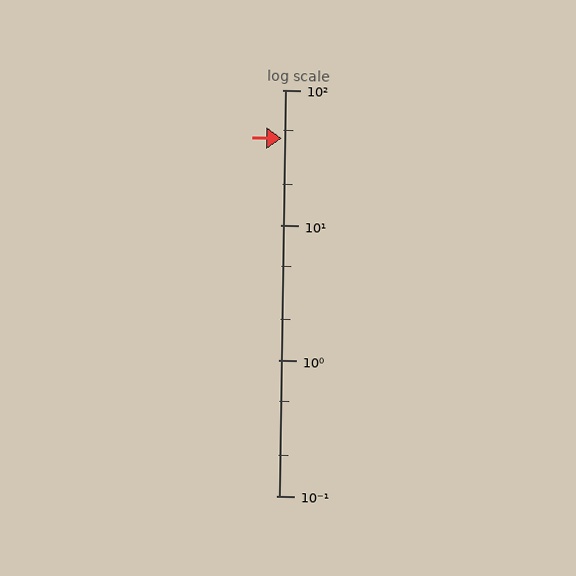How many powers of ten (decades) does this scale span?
The scale spans 3 decades, from 0.1 to 100.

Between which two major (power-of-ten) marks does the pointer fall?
The pointer is between 10 and 100.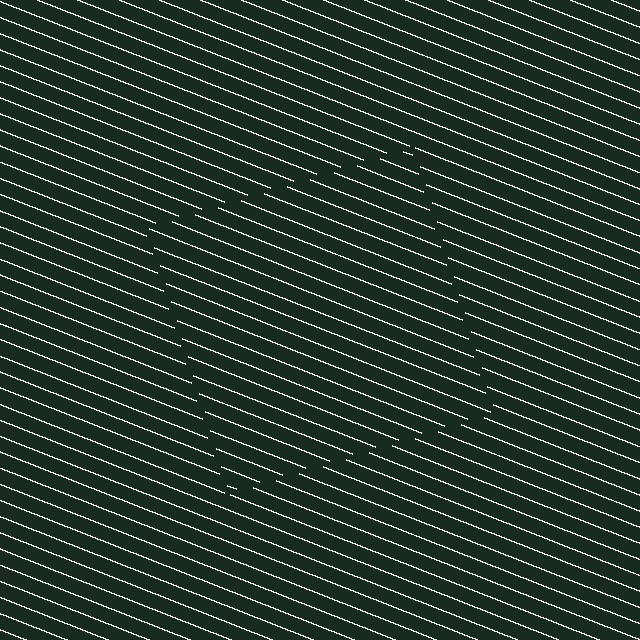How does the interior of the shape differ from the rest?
The interior of the shape contains the same grating, shifted by half a period — the contour is defined by the phase discontinuity where line-ends from the inner and outer gratings abut.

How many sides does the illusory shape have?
4 sides — the line-ends trace a square.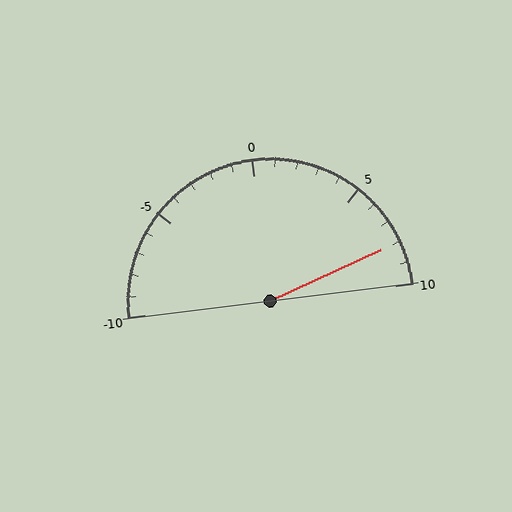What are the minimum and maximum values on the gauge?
The gauge ranges from -10 to 10.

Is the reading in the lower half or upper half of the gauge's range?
The reading is in the upper half of the range (-10 to 10).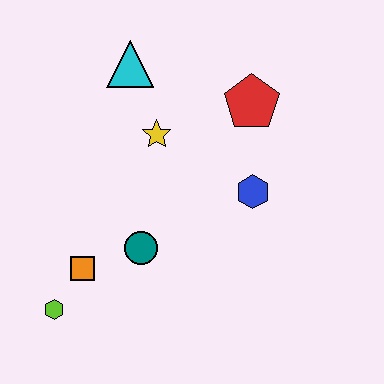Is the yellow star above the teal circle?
Yes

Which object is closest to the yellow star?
The cyan triangle is closest to the yellow star.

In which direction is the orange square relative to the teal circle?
The orange square is to the left of the teal circle.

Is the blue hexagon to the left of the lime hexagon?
No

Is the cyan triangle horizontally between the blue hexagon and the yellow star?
No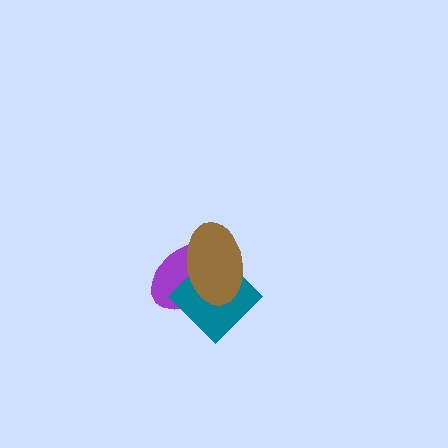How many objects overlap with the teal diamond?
2 objects overlap with the teal diamond.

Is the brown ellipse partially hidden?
No, no other shape covers it.